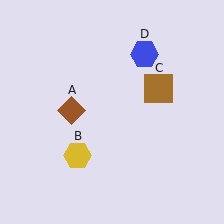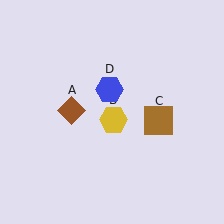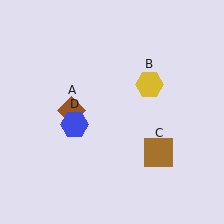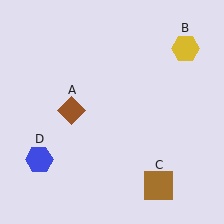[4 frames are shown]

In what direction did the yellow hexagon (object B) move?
The yellow hexagon (object B) moved up and to the right.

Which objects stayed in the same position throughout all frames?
Brown diamond (object A) remained stationary.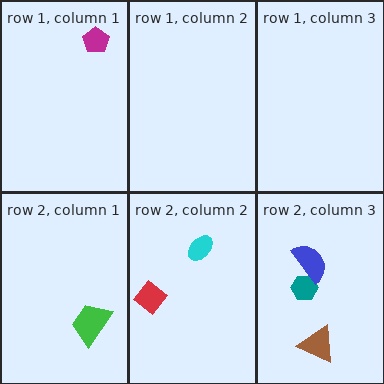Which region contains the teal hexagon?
The row 2, column 3 region.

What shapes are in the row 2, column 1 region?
The green trapezoid.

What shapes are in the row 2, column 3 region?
The teal hexagon, the blue semicircle, the brown triangle.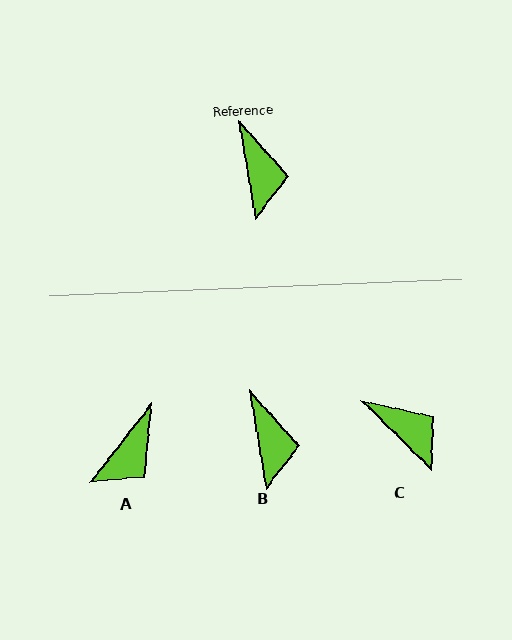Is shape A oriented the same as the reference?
No, it is off by about 47 degrees.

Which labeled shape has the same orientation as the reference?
B.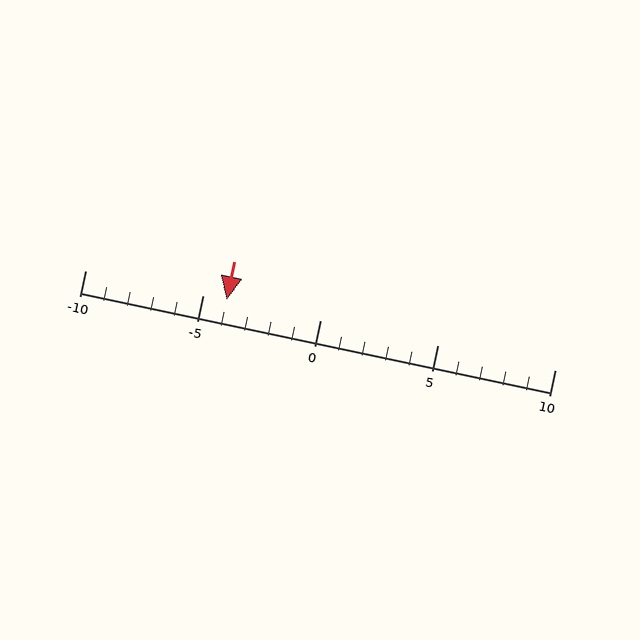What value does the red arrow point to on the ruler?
The red arrow points to approximately -4.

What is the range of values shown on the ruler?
The ruler shows values from -10 to 10.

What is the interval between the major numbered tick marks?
The major tick marks are spaced 5 units apart.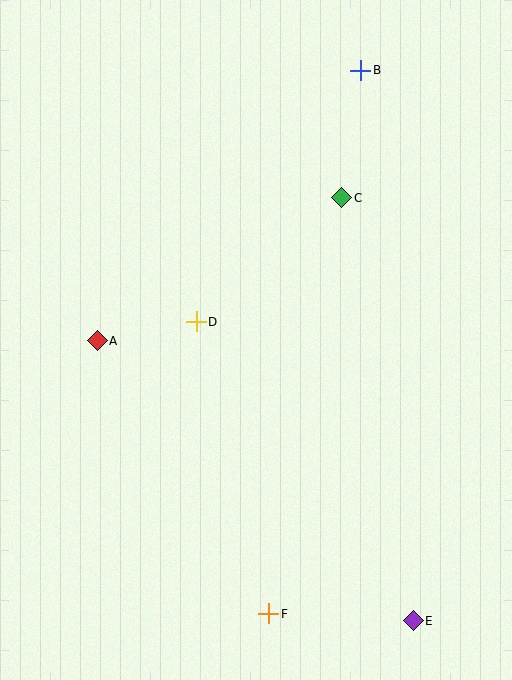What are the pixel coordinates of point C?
Point C is at (342, 198).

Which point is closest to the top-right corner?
Point B is closest to the top-right corner.